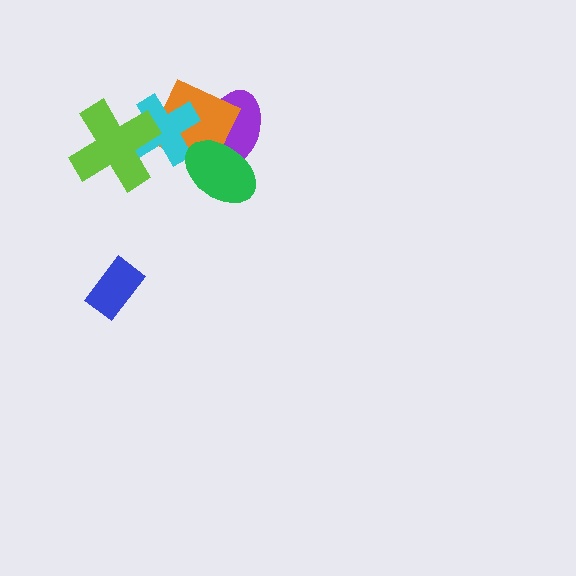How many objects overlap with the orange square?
3 objects overlap with the orange square.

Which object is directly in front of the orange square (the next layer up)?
The cyan cross is directly in front of the orange square.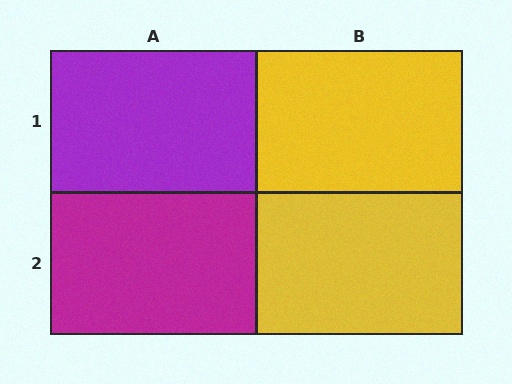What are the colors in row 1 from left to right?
Purple, yellow.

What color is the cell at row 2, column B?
Yellow.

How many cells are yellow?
2 cells are yellow.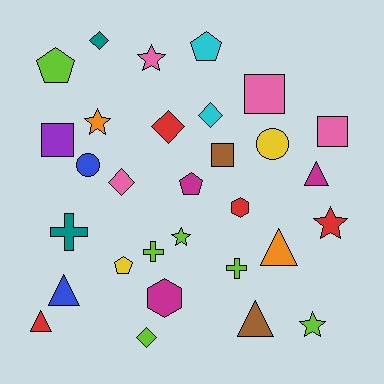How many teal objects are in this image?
There are 2 teal objects.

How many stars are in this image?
There are 5 stars.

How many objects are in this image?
There are 30 objects.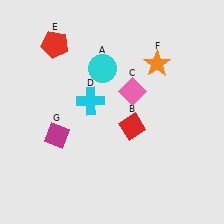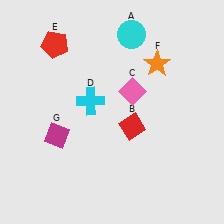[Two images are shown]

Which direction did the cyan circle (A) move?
The cyan circle (A) moved up.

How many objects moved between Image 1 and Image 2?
1 object moved between the two images.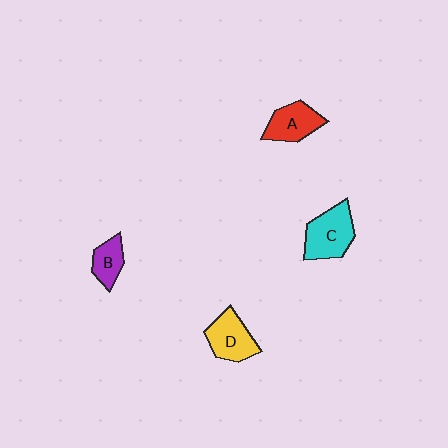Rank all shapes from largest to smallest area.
From largest to smallest: C (cyan), D (yellow), A (red), B (purple).